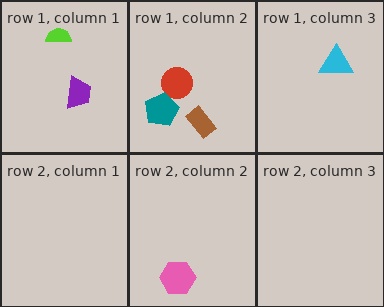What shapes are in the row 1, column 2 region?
The red circle, the teal pentagon, the brown rectangle.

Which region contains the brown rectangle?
The row 1, column 2 region.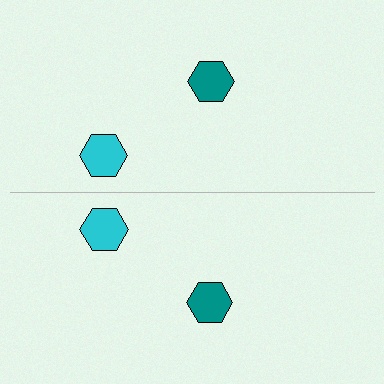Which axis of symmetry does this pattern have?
The pattern has a horizontal axis of symmetry running through the center of the image.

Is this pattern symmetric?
Yes, this pattern has bilateral (reflection) symmetry.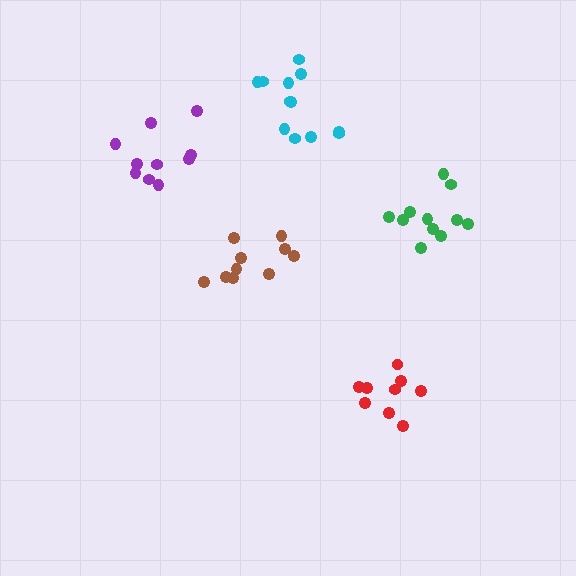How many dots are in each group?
Group 1: 12 dots, Group 2: 10 dots, Group 3: 11 dots, Group 4: 10 dots, Group 5: 9 dots (52 total).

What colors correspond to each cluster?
The clusters are colored: cyan, purple, green, brown, red.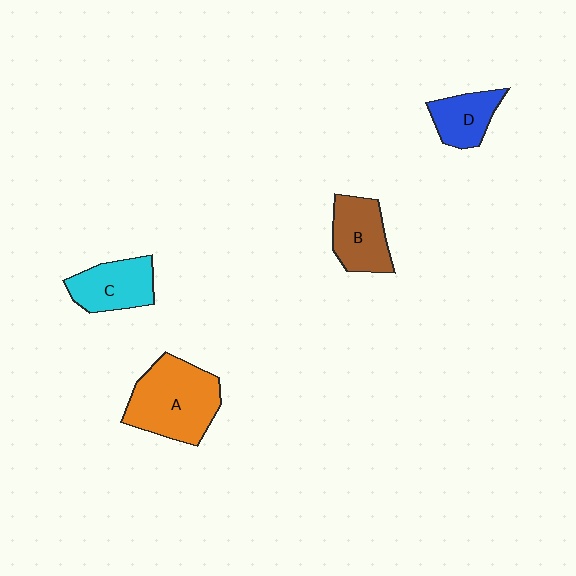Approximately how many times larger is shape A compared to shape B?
Approximately 1.6 times.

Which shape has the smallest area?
Shape D (blue).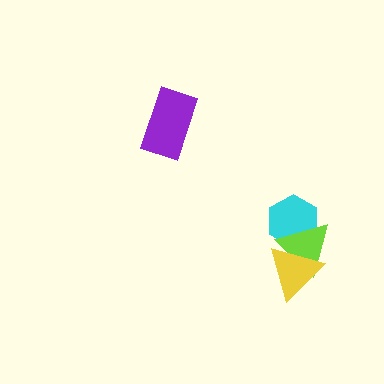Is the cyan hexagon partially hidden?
Yes, it is partially covered by another shape.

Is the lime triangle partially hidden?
Yes, it is partially covered by another shape.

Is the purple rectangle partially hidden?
No, no other shape covers it.